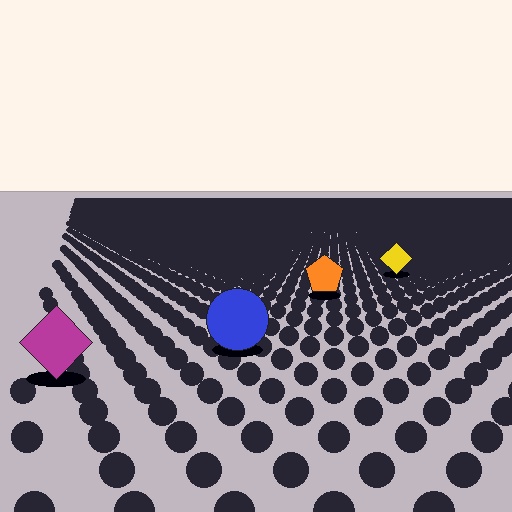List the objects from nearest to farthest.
From nearest to farthest: the magenta diamond, the blue circle, the orange pentagon, the yellow diamond.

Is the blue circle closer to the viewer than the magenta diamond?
No. The magenta diamond is closer — you can tell from the texture gradient: the ground texture is coarser near it.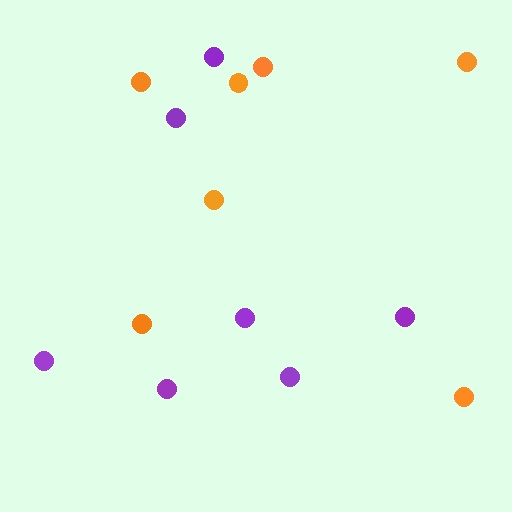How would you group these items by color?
There are 2 groups: one group of purple circles (7) and one group of orange circles (7).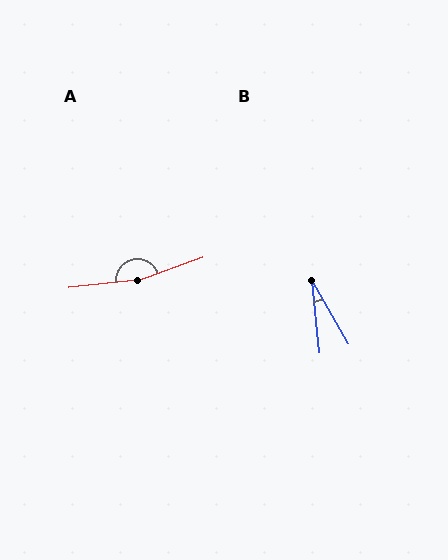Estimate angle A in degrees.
Approximately 167 degrees.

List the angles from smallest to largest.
B (24°), A (167°).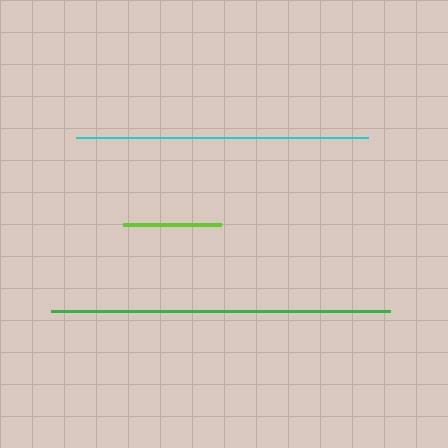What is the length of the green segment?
The green segment is approximately 339 pixels long.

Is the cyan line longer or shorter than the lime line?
The cyan line is longer than the lime line.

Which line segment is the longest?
The green line is the longest at approximately 339 pixels.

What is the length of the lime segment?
The lime segment is approximately 98 pixels long.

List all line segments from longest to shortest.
From longest to shortest: green, cyan, lime.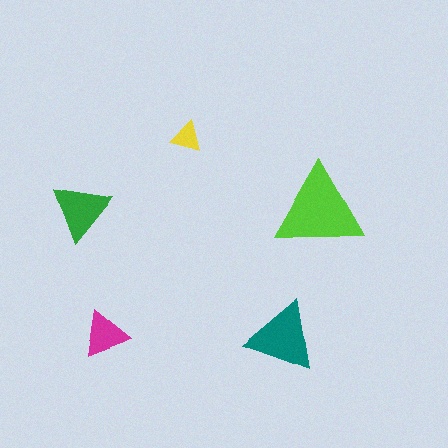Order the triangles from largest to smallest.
the lime one, the teal one, the green one, the magenta one, the yellow one.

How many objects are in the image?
There are 5 objects in the image.